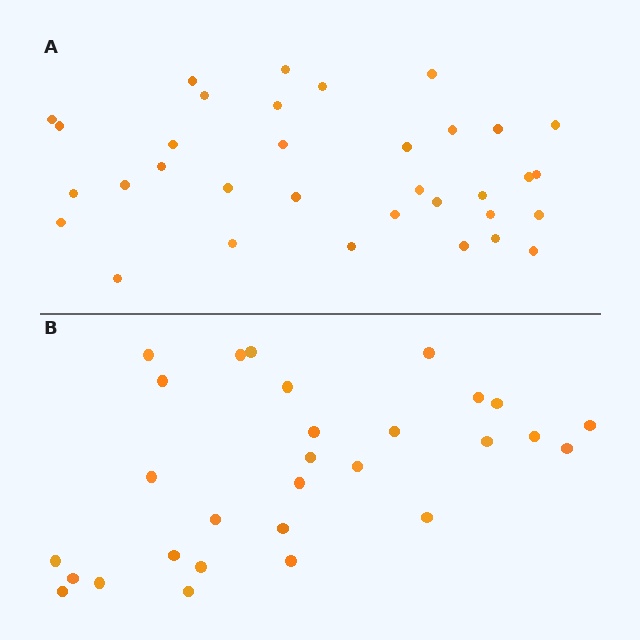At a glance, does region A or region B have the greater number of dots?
Region A (the top region) has more dots.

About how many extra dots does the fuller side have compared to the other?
Region A has about 5 more dots than region B.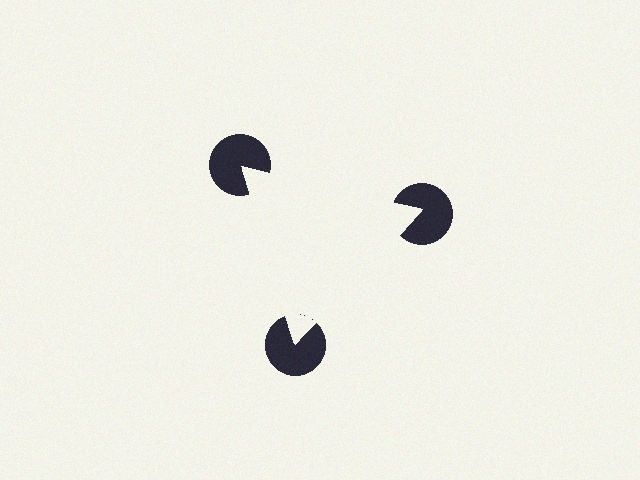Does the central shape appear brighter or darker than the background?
It typically appears slightly brighter than the background, even though no actual brightness change is drawn.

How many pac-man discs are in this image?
There are 3 — one at each vertex of the illusory triangle.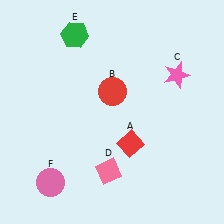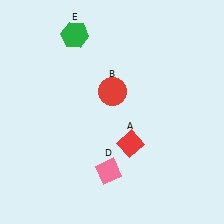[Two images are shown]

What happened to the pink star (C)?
The pink star (C) was removed in Image 2. It was in the top-right area of Image 1.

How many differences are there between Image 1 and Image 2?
There are 2 differences between the two images.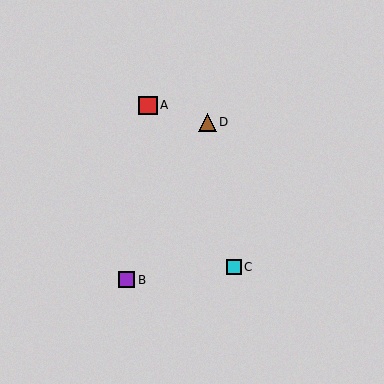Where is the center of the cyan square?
The center of the cyan square is at (234, 267).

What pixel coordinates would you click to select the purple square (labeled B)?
Click at (127, 280) to select the purple square B.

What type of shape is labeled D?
Shape D is a brown triangle.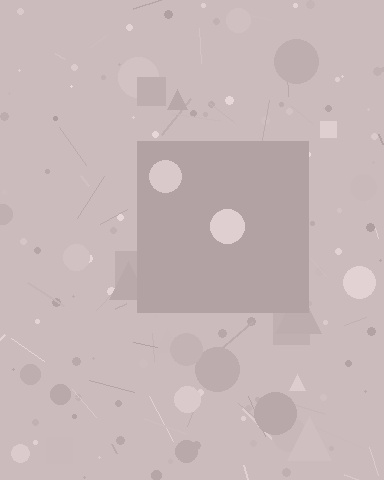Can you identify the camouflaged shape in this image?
The camouflaged shape is a square.